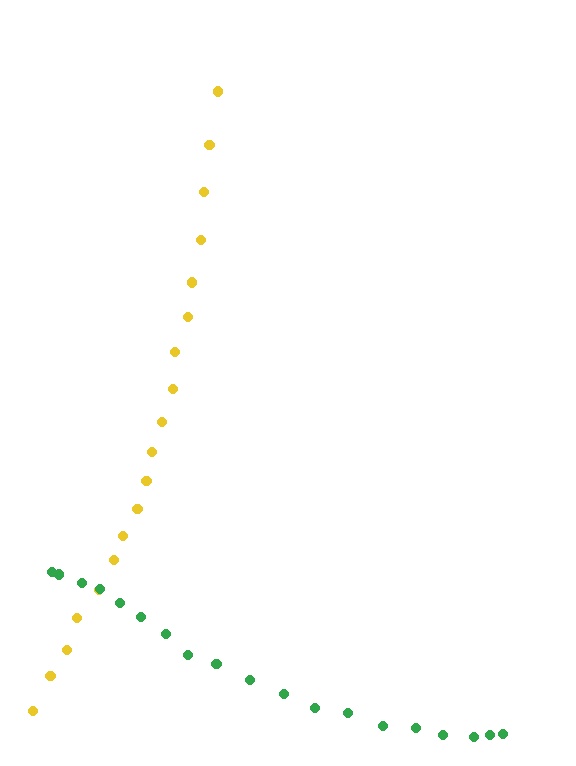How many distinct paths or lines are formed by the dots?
There are 2 distinct paths.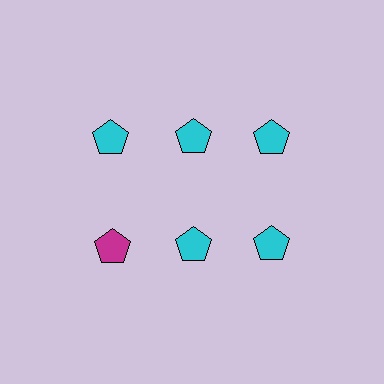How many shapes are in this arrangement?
There are 6 shapes arranged in a grid pattern.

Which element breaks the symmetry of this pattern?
The magenta pentagon in the second row, leftmost column breaks the symmetry. All other shapes are cyan pentagons.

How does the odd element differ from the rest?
It has a different color: magenta instead of cyan.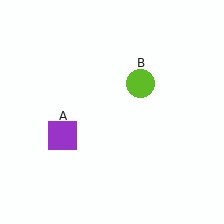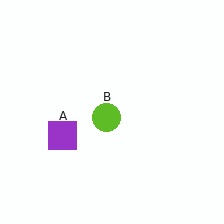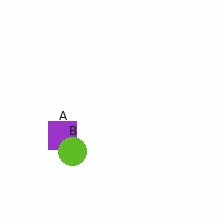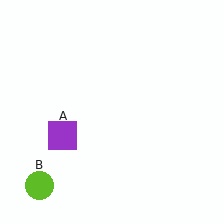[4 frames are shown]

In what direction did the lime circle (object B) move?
The lime circle (object B) moved down and to the left.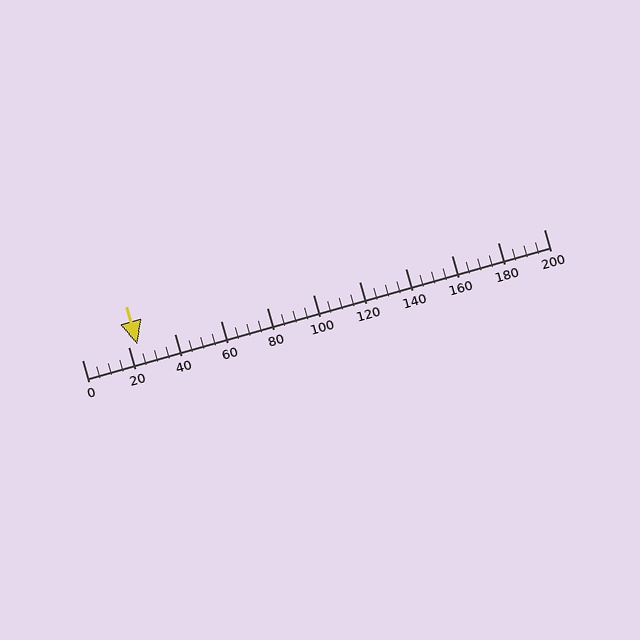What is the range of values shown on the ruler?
The ruler shows values from 0 to 200.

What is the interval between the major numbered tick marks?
The major tick marks are spaced 20 units apart.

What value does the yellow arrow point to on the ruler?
The yellow arrow points to approximately 24.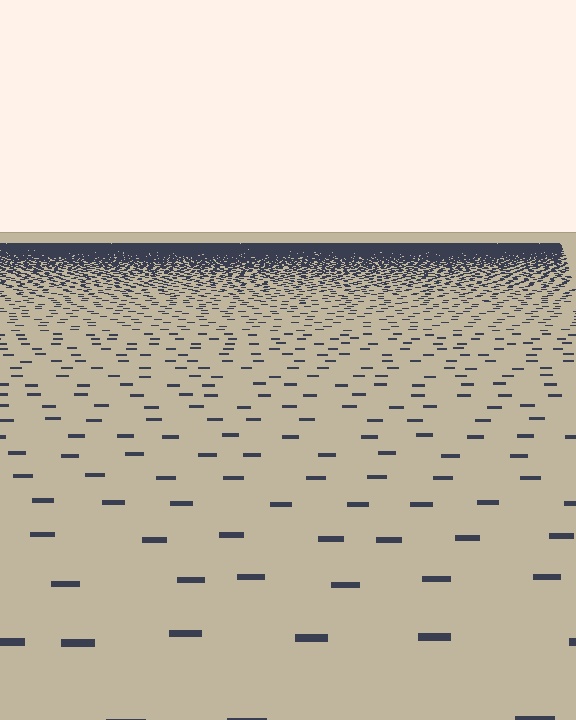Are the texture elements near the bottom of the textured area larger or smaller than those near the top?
Larger. Near the bottom, elements are closer to the viewer and appear at a bigger on-screen size.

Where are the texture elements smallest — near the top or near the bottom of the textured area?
Near the top.